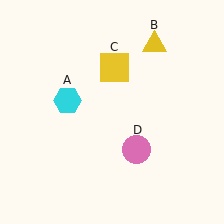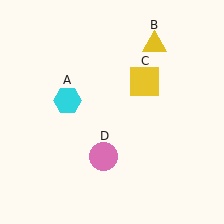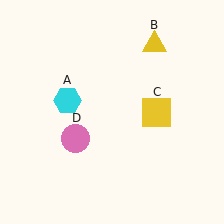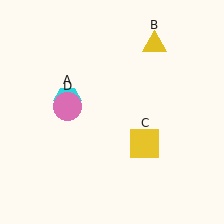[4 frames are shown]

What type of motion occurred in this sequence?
The yellow square (object C), pink circle (object D) rotated clockwise around the center of the scene.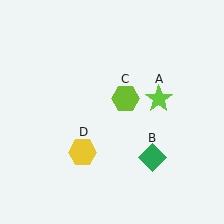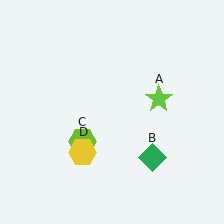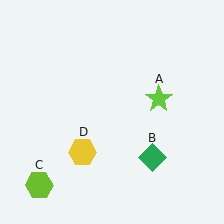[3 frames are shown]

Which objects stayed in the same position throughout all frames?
Lime star (object A) and green diamond (object B) and yellow hexagon (object D) remained stationary.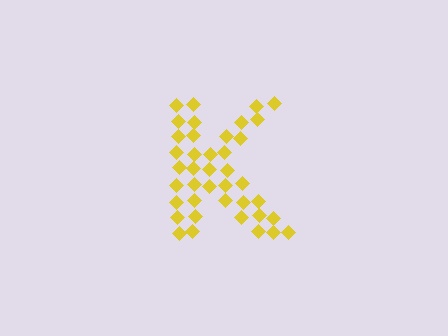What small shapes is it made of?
It is made of small diamonds.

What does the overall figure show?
The overall figure shows the letter K.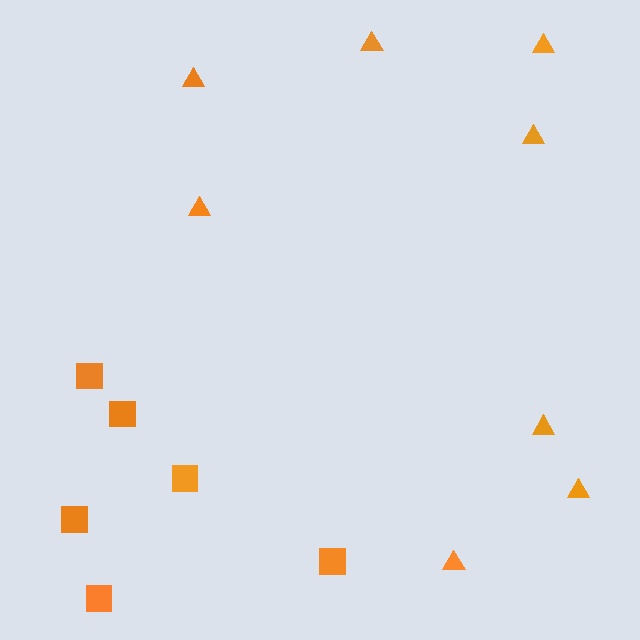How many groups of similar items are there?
There are 2 groups: one group of squares (6) and one group of triangles (8).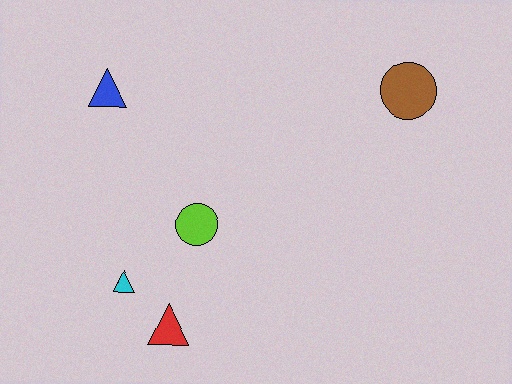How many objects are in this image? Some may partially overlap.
There are 5 objects.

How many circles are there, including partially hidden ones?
There are 2 circles.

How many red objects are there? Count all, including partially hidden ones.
There is 1 red object.